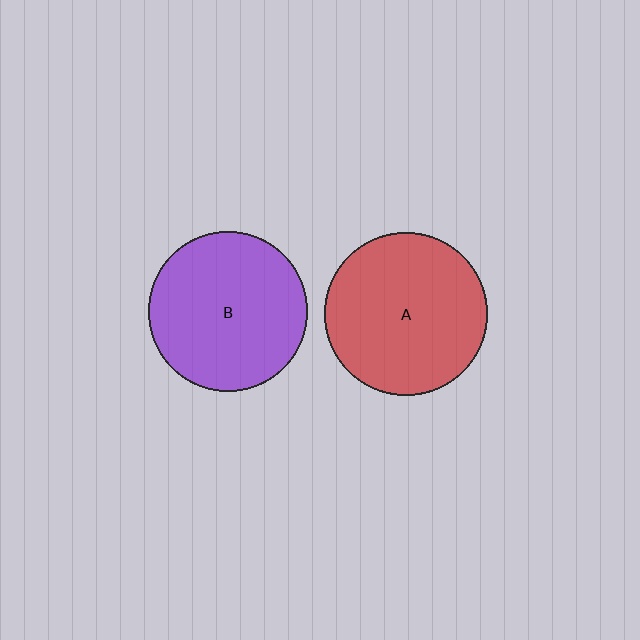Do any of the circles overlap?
No, none of the circles overlap.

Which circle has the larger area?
Circle A (red).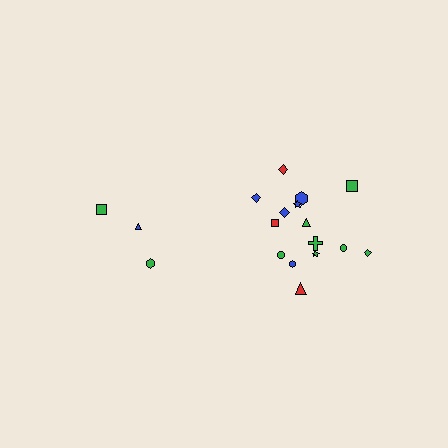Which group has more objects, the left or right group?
The right group.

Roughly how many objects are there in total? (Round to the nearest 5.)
Roughly 20 objects in total.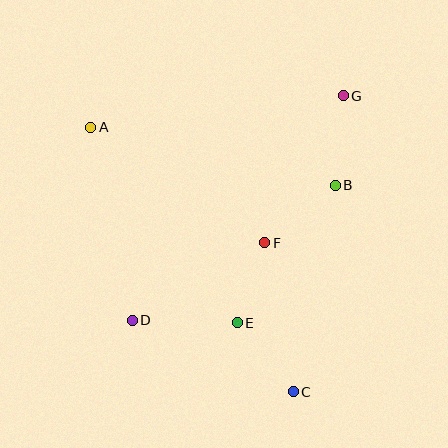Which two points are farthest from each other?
Points A and C are farthest from each other.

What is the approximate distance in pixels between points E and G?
The distance between E and G is approximately 250 pixels.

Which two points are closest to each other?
Points E and F are closest to each other.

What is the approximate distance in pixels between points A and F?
The distance between A and F is approximately 209 pixels.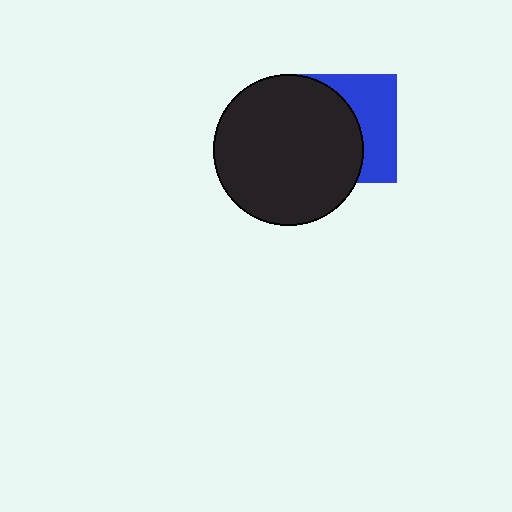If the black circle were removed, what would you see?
You would see the complete blue square.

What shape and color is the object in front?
The object in front is a black circle.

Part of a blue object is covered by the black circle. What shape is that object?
It is a square.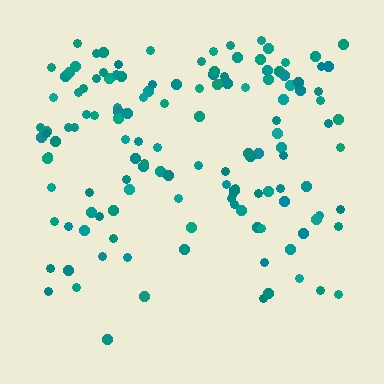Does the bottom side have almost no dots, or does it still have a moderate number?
Still a moderate number, just noticeably fewer than the top.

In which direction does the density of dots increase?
From bottom to top, with the top side densest.